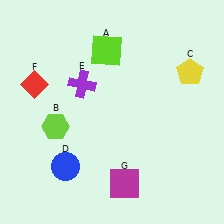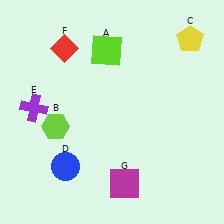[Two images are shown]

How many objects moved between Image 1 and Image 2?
3 objects moved between the two images.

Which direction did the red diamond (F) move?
The red diamond (F) moved up.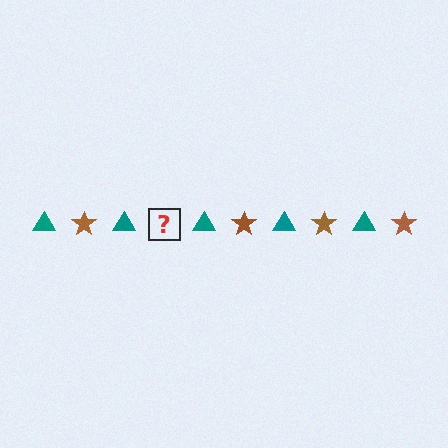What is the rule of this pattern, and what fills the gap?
The rule is that the pattern alternates between teal triangle and brown star. The gap should be filled with a brown star.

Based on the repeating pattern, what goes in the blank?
The blank should be a brown star.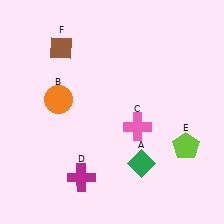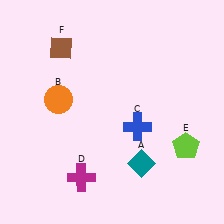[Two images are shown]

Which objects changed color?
A changed from green to teal. C changed from pink to blue.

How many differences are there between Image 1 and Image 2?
There are 2 differences between the two images.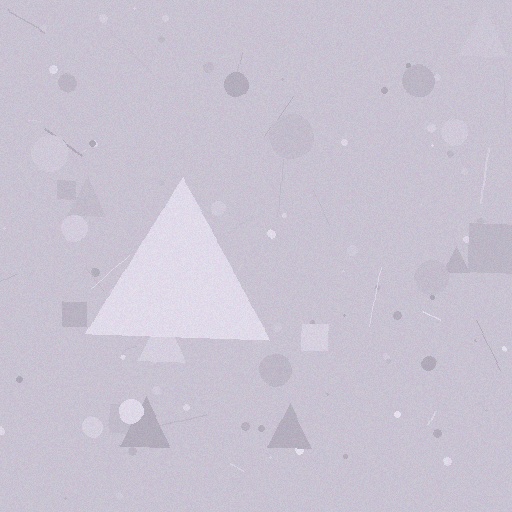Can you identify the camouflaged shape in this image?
The camouflaged shape is a triangle.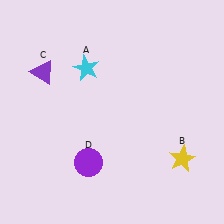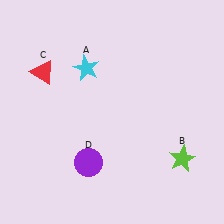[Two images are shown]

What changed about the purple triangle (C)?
In Image 1, C is purple. In Image 2, it changed to red.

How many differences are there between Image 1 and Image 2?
There are 2 differences between the two images.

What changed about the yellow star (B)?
In Image 1, B is yellow. In Image 2, it changed to lime.